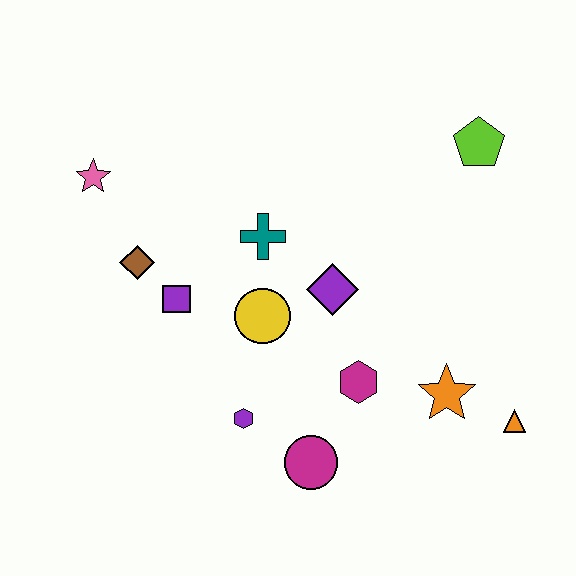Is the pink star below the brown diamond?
No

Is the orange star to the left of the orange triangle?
Yes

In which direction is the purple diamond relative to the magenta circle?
The purple diamond is above the magenta circle.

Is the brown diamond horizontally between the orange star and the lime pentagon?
No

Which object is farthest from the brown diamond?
The orange triangle is farthest from the brown diamond.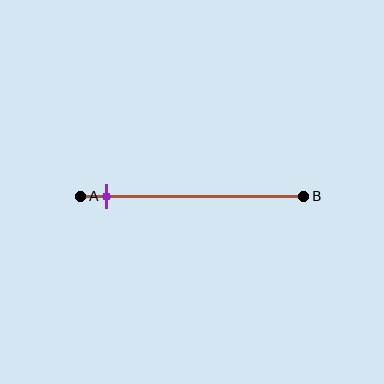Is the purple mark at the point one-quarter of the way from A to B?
No, the mark is at about 10% from A, not at the 25% one-quarter point.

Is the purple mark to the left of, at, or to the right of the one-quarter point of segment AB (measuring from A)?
The purple mark is to the left of the one-quarter point of segment AB.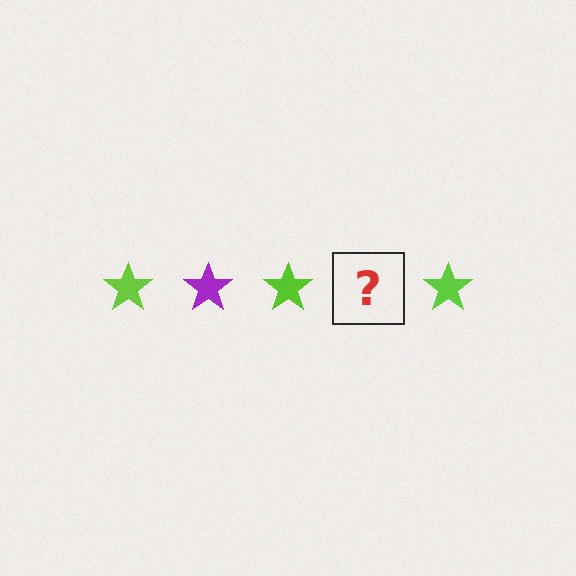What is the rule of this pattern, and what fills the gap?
The rule is that the pattern cycles through lime, purple stars. The gap should be filled with a purple star.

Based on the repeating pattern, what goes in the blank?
The blank should be a purple star.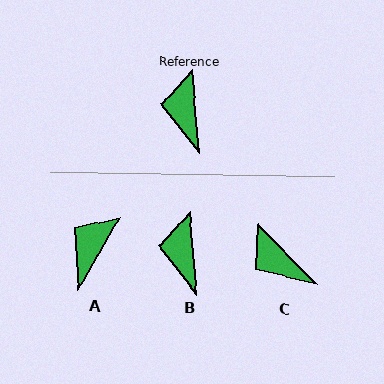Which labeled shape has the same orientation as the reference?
B.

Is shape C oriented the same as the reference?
No, it is off by about 40 degrees.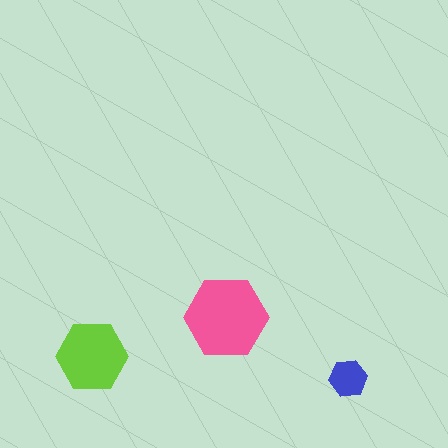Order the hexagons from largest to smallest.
the pink one, the lime one, the blue one.